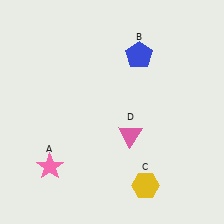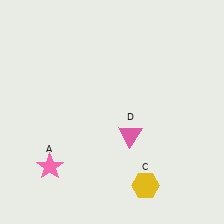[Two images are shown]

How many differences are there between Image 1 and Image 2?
There is 1 difference between the two images.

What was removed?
The blue pentagon (B) was removed in Image 2.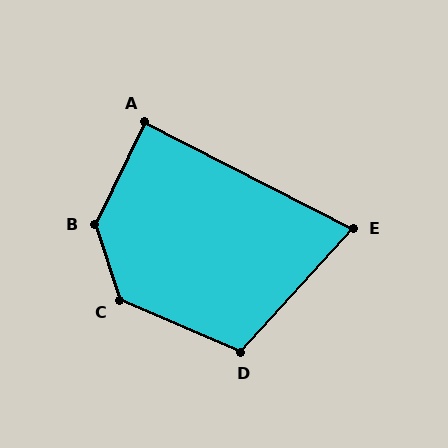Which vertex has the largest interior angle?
B, at approximately 136 degrees.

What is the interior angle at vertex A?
Approximately 89 degrees (approximately right).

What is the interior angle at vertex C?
Approximately 132 degrees (obtuse).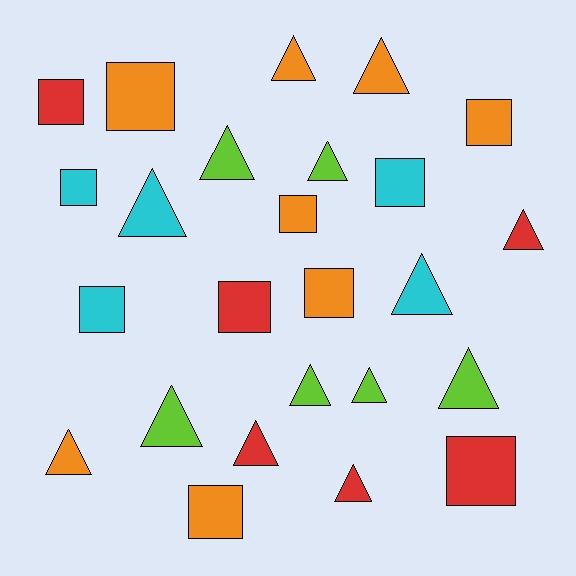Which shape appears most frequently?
Triangle, with 14 objects.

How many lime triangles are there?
There are 6 lime triangles.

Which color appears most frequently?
Orange, with 8 objects.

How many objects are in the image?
There are 25 objects.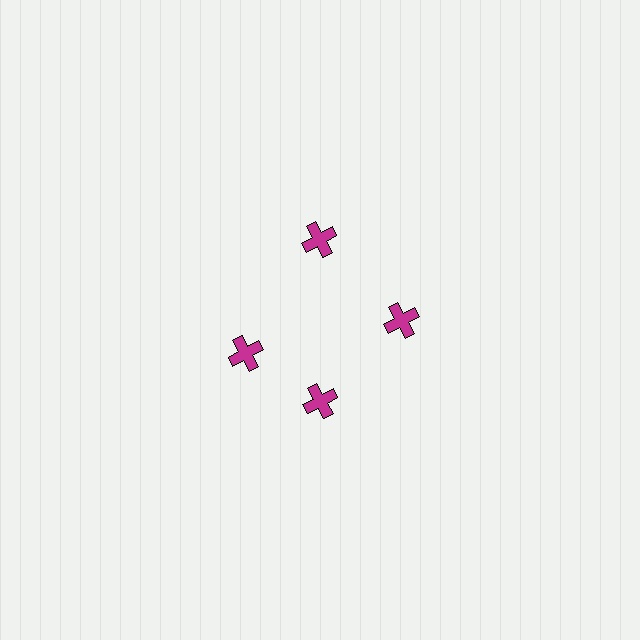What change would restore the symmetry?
The symmetry would be restored by rotating it back into even spacing with its neighbors so that all 4 crosses sit at equal angles and equal distance from the center.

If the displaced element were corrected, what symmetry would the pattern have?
It would have 4-fold rotational symmetry — the pattern would map onto itself every 90 degrees.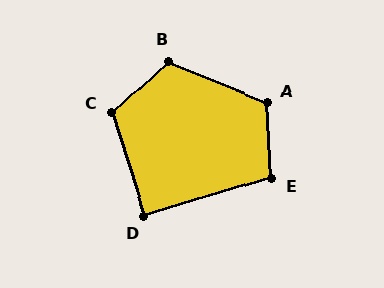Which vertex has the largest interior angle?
A, at approximately 115 degrees.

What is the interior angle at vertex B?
Approximately 115 degrees (obtuse).